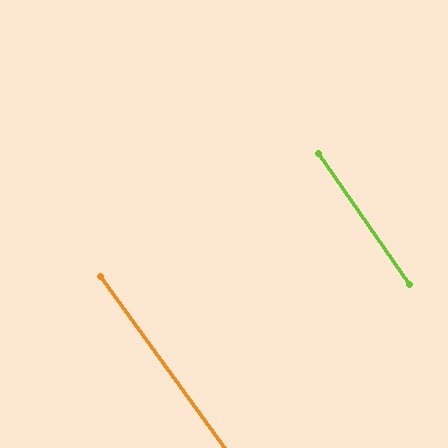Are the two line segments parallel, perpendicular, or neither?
Parallel — their directions differ by only 1.0°.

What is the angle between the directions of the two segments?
Approximately 1 degree.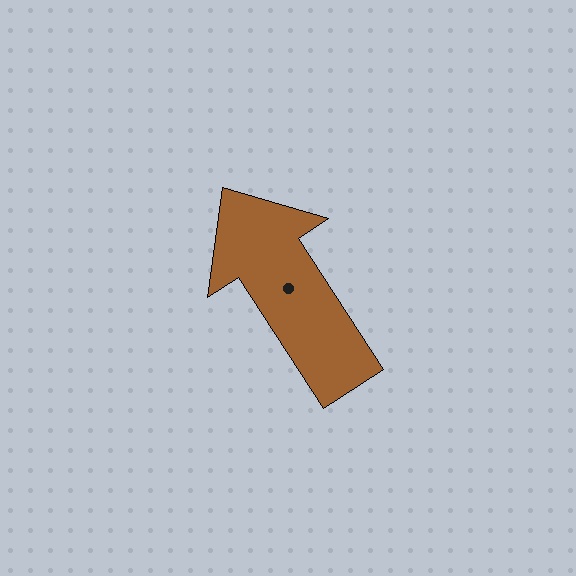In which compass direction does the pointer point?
Northwest.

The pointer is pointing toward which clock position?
Roughly 11 o'clock.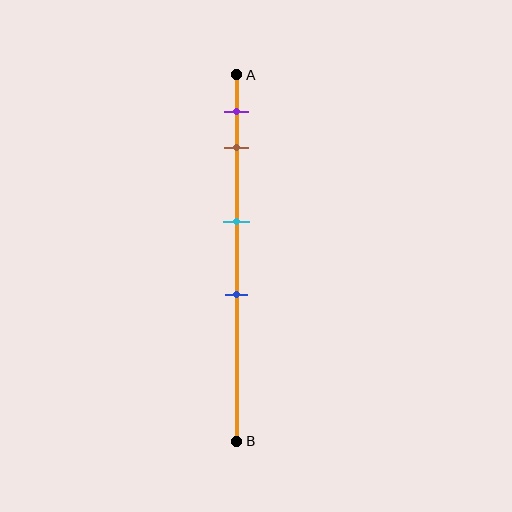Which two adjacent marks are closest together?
The purple and brown marks are the closest adjacent pair.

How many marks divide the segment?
There are 4 marks dividing the segment.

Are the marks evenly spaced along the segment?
No, the marks are not evenly spaced.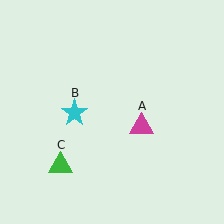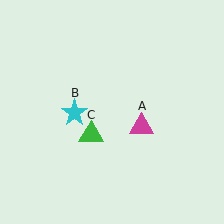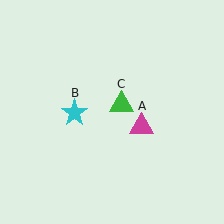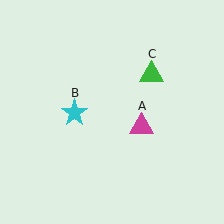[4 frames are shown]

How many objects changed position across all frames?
1 object changed position: green triangle (object C).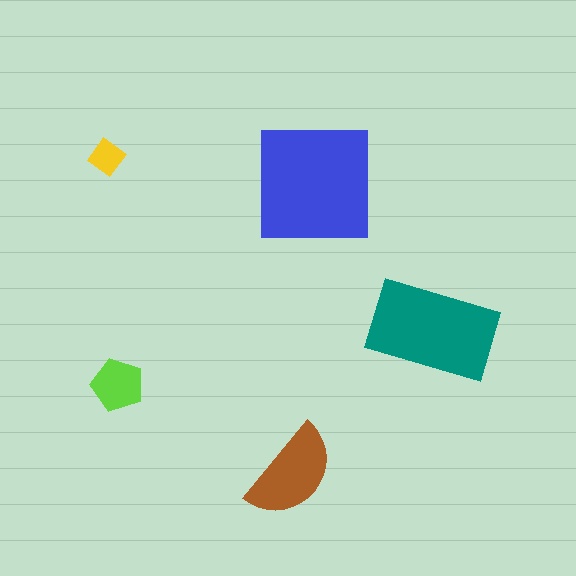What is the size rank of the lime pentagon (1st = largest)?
4th.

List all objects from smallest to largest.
The yellow diamond, the lime pentagon, the brown semicircle, the teal rectangle, the blue square.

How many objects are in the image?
There are 5 objects in the image.